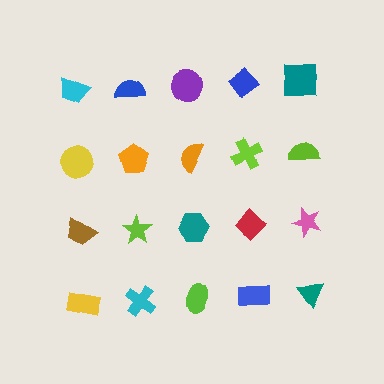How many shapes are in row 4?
5 shapes.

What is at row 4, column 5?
A teal triangle.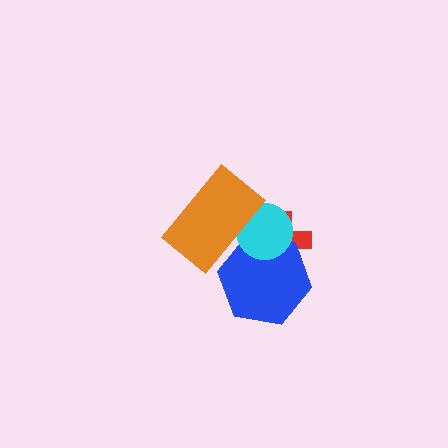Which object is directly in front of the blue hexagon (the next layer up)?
The cyan circle is directly in front of the blue hexagon.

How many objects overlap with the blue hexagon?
3 objects overlap with the blue hexagon.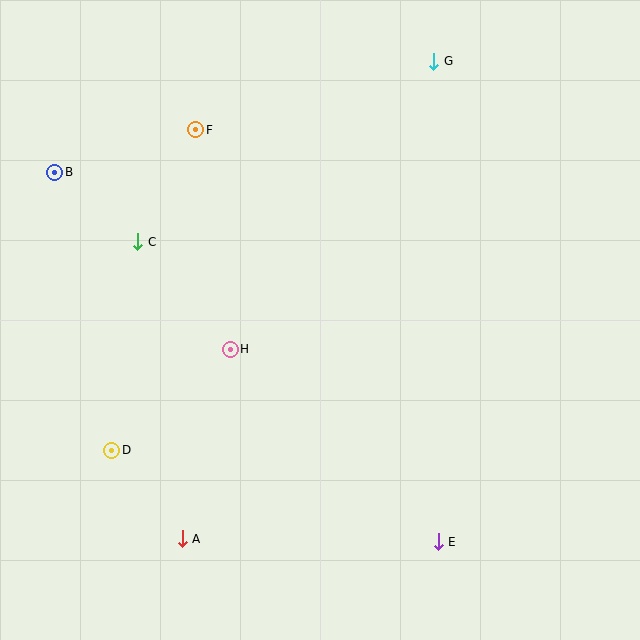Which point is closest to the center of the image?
Point H at (230, 349) is closest to the center.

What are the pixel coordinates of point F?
Point F is at (196, 130).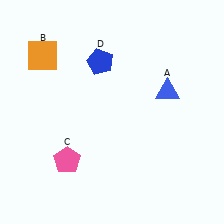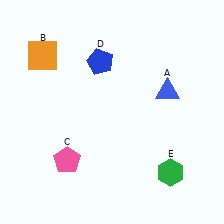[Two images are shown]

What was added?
A green hexagon (E) was added in Image 2.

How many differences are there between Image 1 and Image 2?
There is 1 difference between the two images.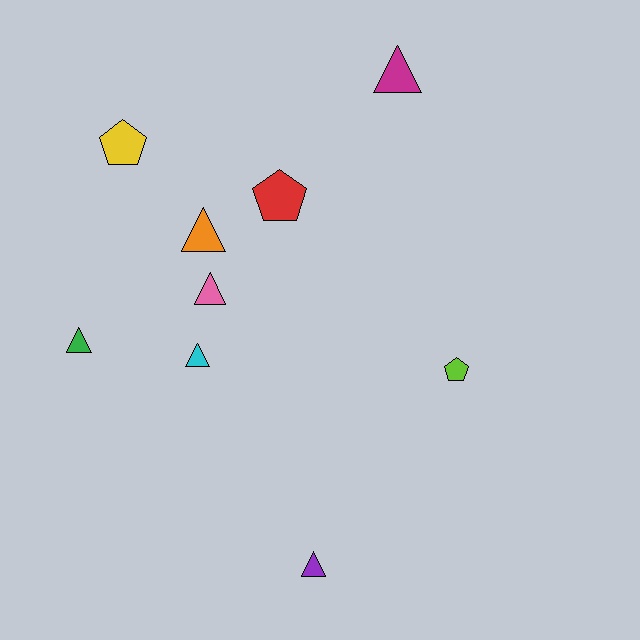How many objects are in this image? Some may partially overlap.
There are 9 objects.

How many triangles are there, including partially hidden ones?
There are 6 triangles.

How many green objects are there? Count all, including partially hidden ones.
There is 1 green object.